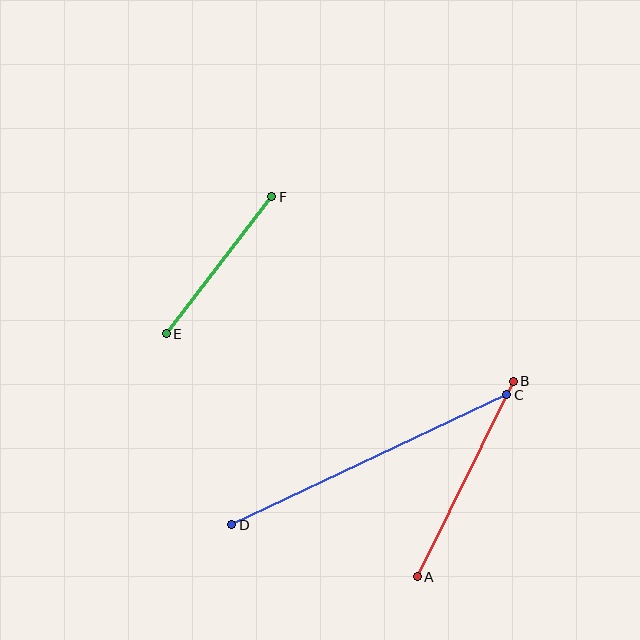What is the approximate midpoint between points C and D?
The midpoint is at approximately (369, 460) pixels.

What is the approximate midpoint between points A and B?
The midpoint is at approximately (465, 479) pixels.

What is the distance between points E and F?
The distance is approximately 173 pixels.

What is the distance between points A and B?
The distance is approximately 218 pixels.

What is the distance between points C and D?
The distance is approximately 304 pixels.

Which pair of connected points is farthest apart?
Points C and D are farthest apart.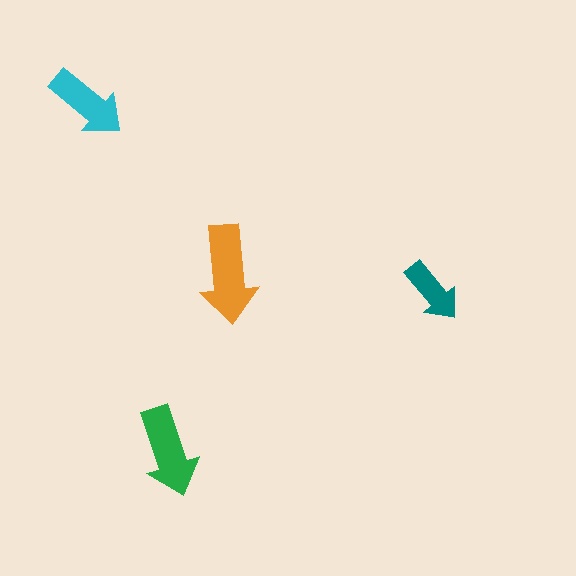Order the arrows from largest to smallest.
the orange one, the green one, the cyan one, the teal one.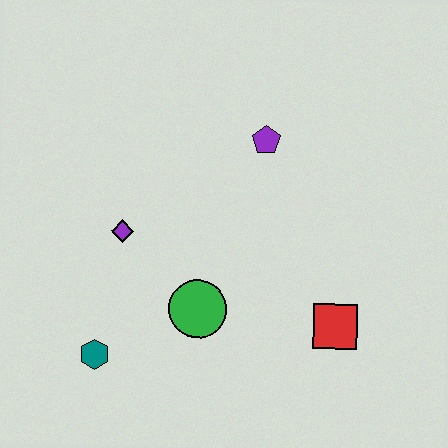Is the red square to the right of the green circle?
Yes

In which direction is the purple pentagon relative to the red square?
The purple pentagon is above the red square.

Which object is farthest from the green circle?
The purple pentagon is farthest from the green circle.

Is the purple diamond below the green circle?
No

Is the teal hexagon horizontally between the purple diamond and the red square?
No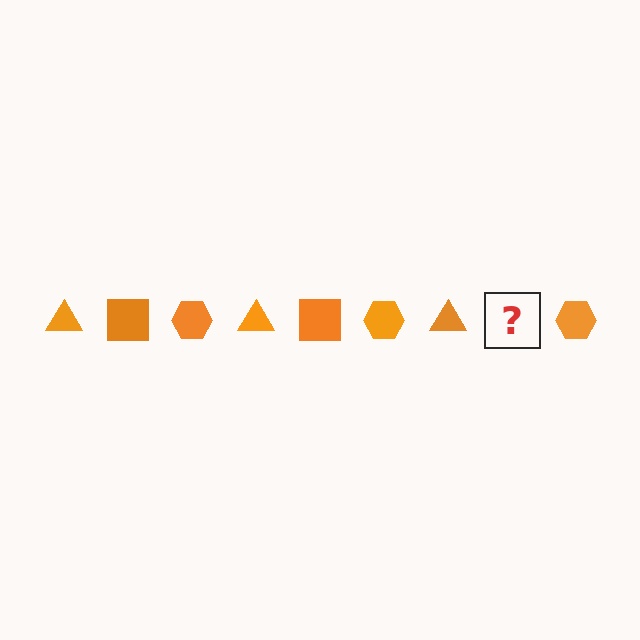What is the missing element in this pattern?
The missing element is an orange square.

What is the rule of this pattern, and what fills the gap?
The rule is that the pattern cycles through triangle, square, hexagon shapes in orange. The gap should be filled with an orange square.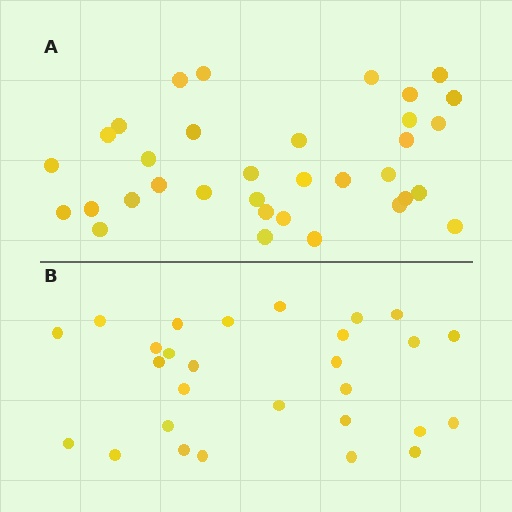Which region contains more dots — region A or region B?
Region A (the top region) has more dots.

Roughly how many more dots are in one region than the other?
Region A has about 6 more dots than region B.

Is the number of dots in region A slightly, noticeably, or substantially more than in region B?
Region A has only slightly more — the two regions are fairly close. The ratio is roughly 1.2 to 1.